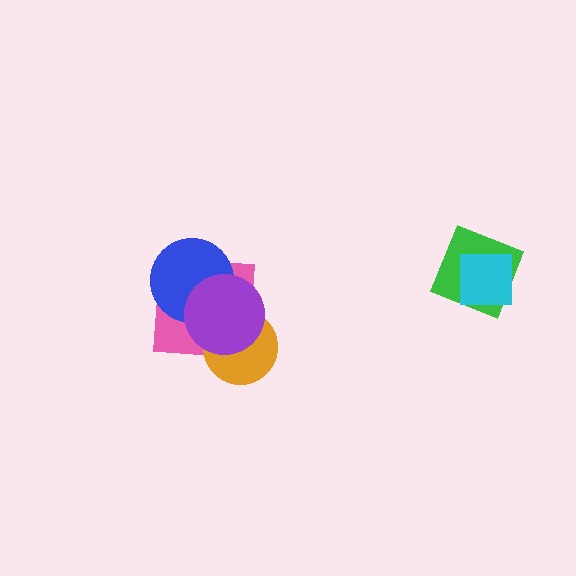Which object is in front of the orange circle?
The purple circle is in front of the orange circle.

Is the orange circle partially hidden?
Yes, it is partially covered by another shape.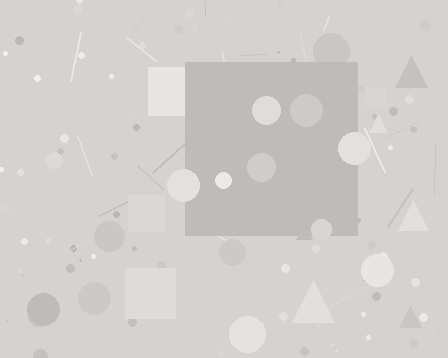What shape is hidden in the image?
A square is hidden in the image.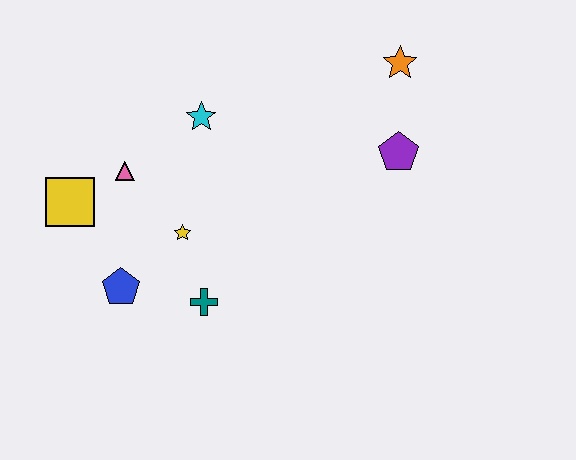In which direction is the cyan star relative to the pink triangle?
The cyan star is to the right of the pink triangle.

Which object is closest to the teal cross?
The yellow star is closest to the teal cross.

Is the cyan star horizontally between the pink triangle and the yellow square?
No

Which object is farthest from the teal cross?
The orange star is farthest from the teal cross.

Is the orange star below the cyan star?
No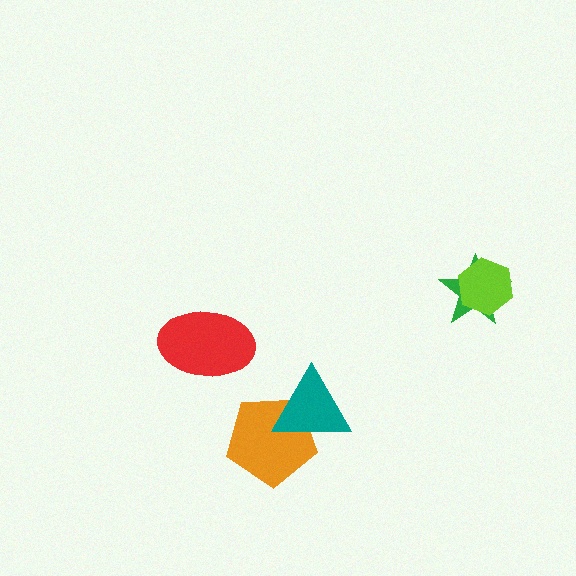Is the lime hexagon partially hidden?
No, no other shape covers it.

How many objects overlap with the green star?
1 object overlaps with the green star.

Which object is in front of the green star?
The lime hexagon is in front of the green star.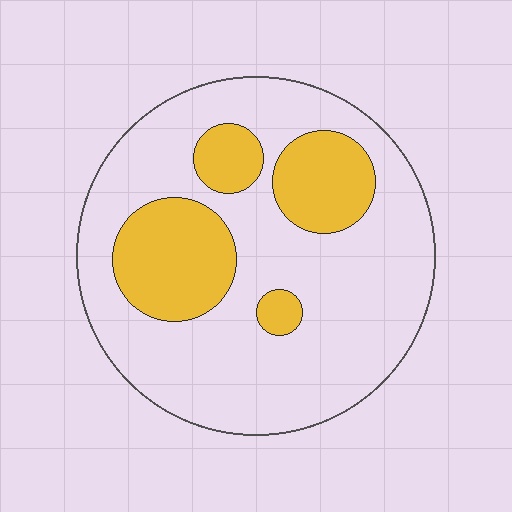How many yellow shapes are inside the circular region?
4.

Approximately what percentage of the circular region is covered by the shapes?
Approximately 25%.